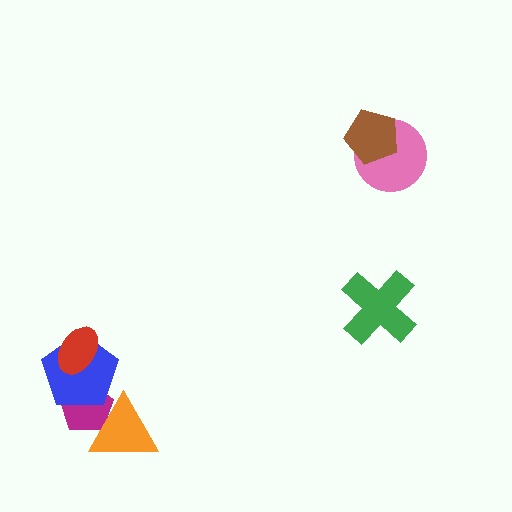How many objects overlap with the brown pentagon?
1 object overlaps with the brown pentagon.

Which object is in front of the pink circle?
The brown pentagon is in front of the pink circle.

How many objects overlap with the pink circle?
1 object overlaps with the pink circle.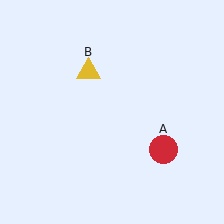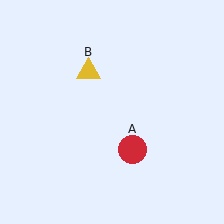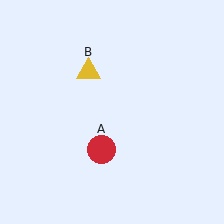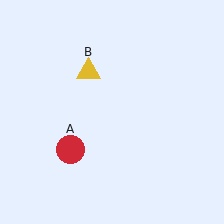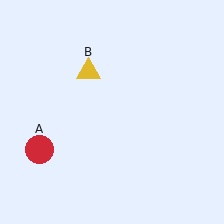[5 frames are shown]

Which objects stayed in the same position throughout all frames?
Yellow triangle (object B) remained stationary.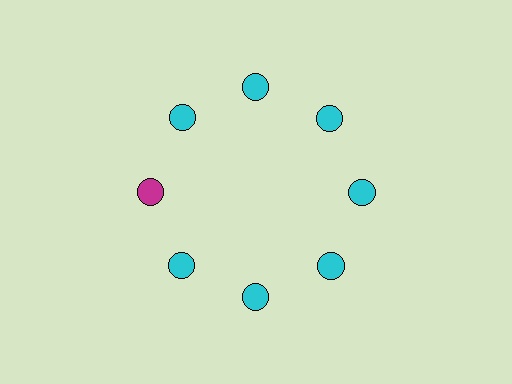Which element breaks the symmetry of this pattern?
The magenta circle at roughly the 9 o'clock position breaks the symmetry. All other shapes are cyan circles.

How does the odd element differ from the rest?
It has a different color: magenta instead of cyan.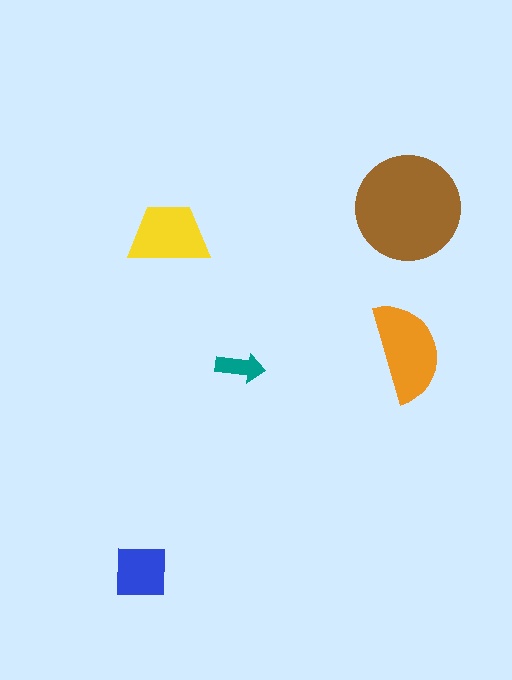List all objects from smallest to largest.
The teal arrow, the blue square, the yellow trapezoid, the orange semicircle, the brown circle.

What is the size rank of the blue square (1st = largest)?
4th.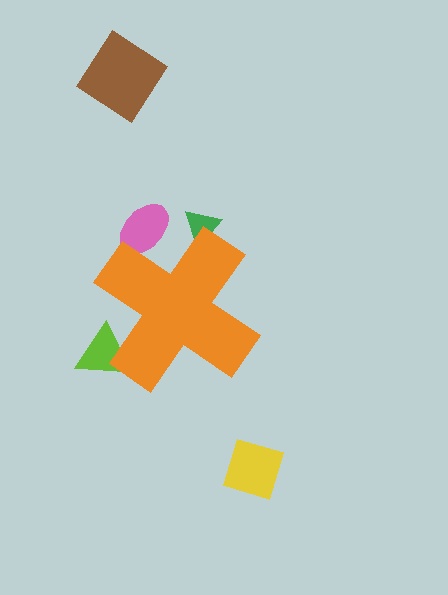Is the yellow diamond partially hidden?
No, the yellow diamond is fully visible.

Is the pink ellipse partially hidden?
Yes, the pink ellipse is partially hidden behind the orange cross.